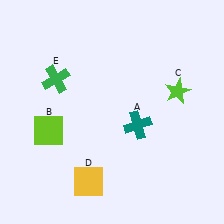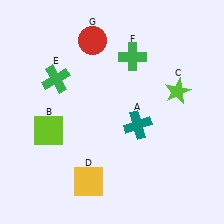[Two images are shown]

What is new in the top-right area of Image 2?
A green cross (F) was added in the top-right area of Image 2.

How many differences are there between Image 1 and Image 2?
There are 2 differences between the two images.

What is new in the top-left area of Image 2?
A red circle (G) was added in the top-left area of Image 2.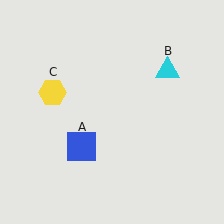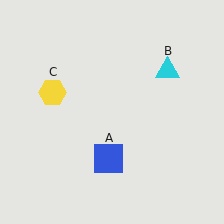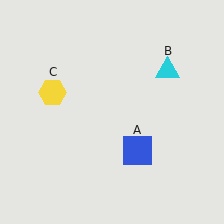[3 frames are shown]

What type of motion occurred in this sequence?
The blue square (object A) rotated counterclockwise around the center of the scene.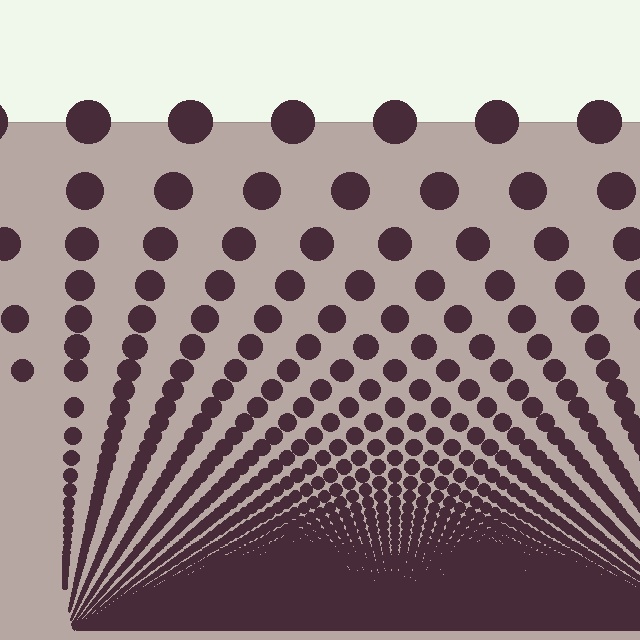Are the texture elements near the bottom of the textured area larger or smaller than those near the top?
Smaller. The gradient is inverted — elements near the bottom are smaller and denser.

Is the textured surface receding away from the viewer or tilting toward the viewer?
The surface appears to tilt toward the viewer. Texture elements get larger and sparser toward the top.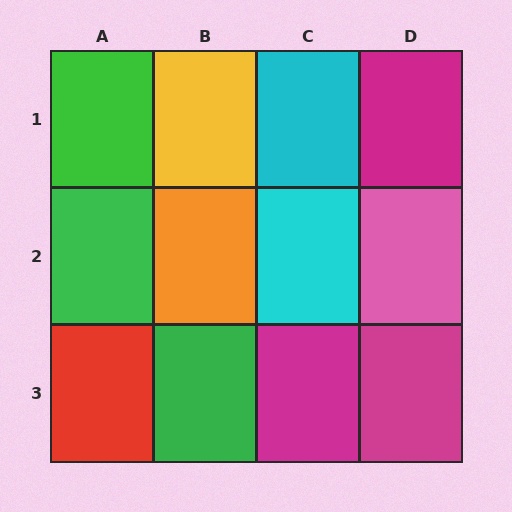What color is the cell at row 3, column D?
Magenta.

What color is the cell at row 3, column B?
Green.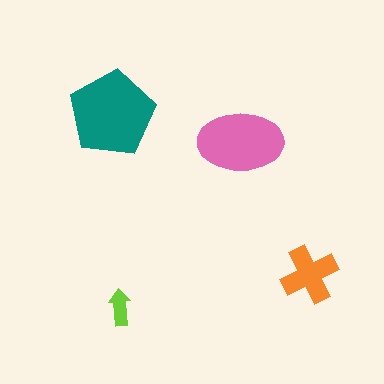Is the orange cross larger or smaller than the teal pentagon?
Smaller.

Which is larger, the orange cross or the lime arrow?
The orange cross.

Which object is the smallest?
The lime arrow.